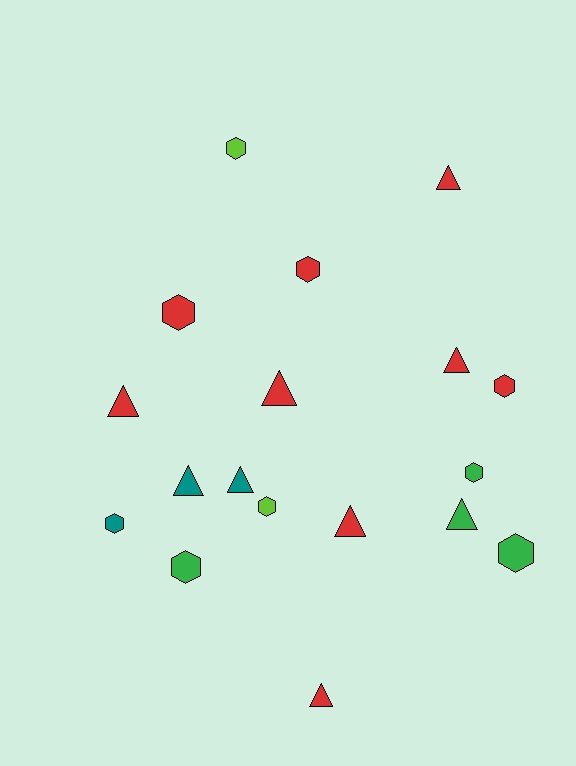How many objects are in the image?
There are 18 objects.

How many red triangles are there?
There are 6 red triangles.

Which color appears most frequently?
Red, with 9 objects.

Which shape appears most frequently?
Hexagon, with 9 objects.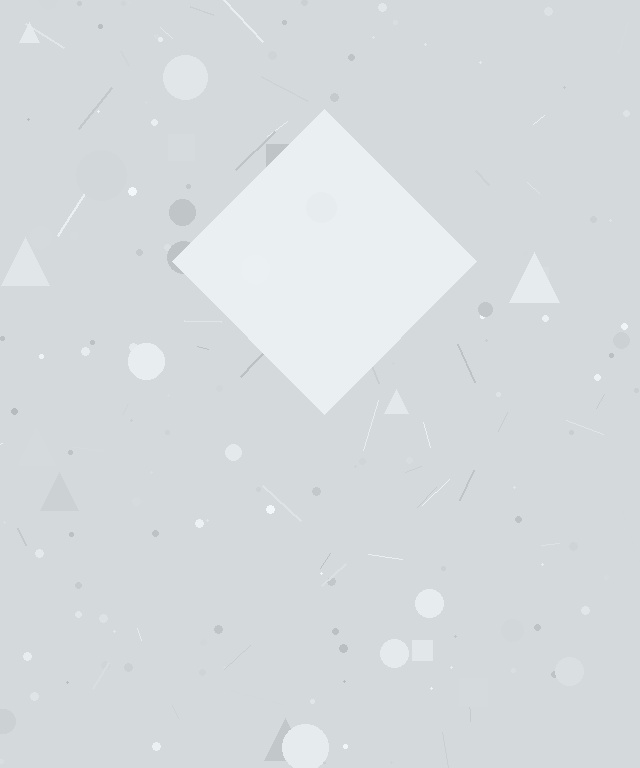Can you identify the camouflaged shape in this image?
The camouflaged shape is a diamond.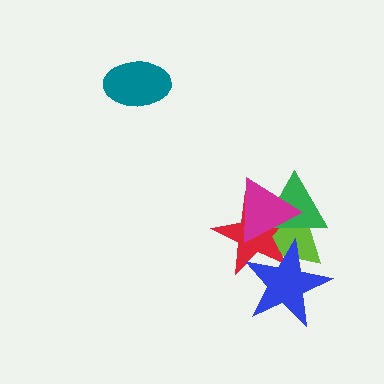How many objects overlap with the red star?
4 objects overlap with the red star.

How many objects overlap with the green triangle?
4 objects overlap with the green triangle.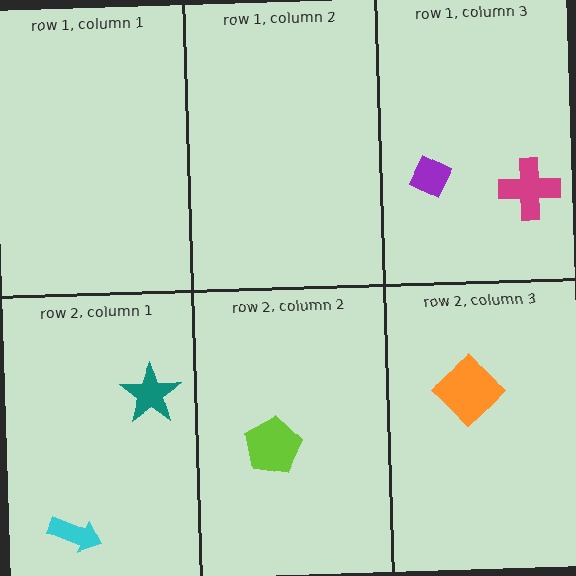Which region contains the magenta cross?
The row 1, column 3 region.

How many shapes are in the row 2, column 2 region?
1.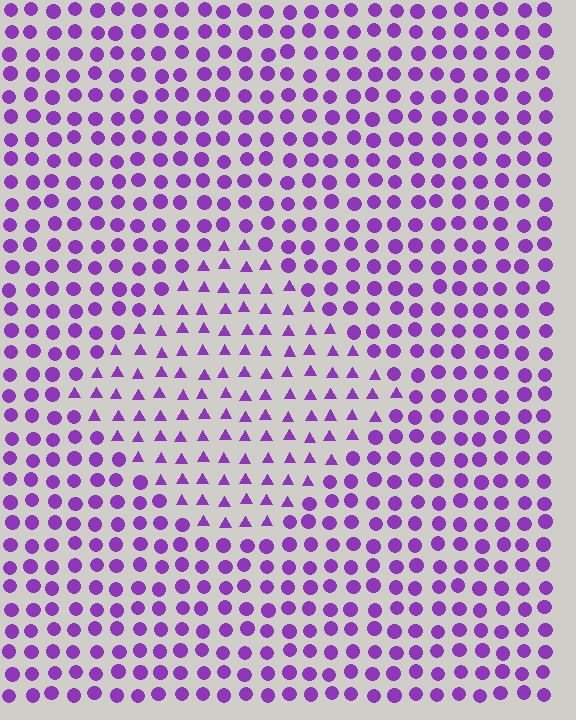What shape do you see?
I see a diamond.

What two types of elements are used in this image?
The image uses triangles inside the diamond region and circles outside it.